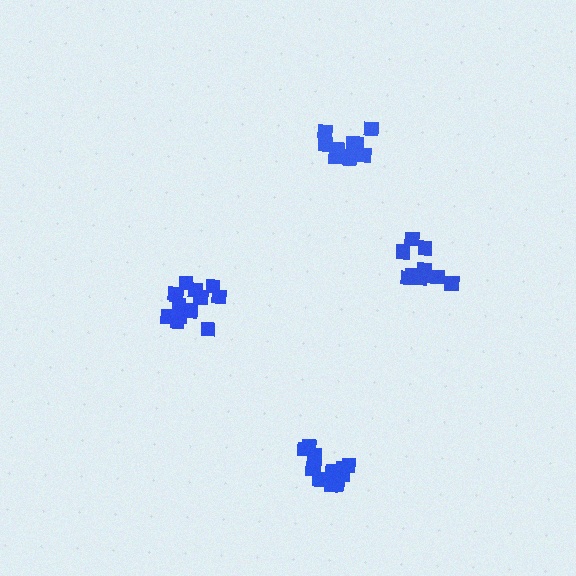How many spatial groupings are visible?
There are 4 spatial groupings.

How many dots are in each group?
Group 1: 10 dots, Group 2: 13 dots, Group 3: 12 dots, Group 4: 13 dots (48 total).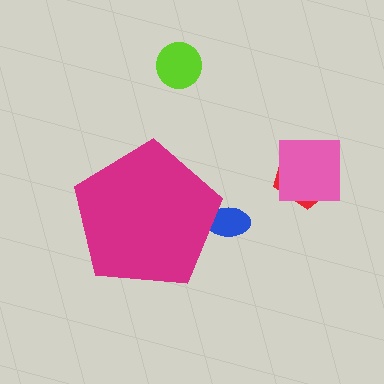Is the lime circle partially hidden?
No, the lime circle is fully visible.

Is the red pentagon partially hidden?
No, the red pentagon is fully visible.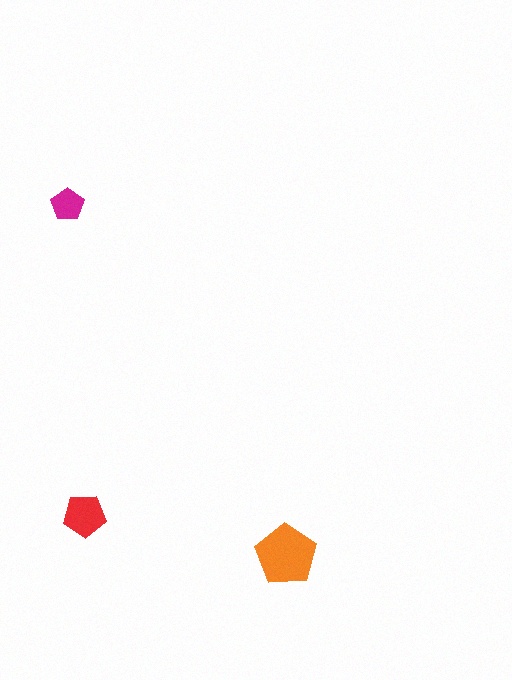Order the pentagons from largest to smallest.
the orange one, the red one, the magenta one.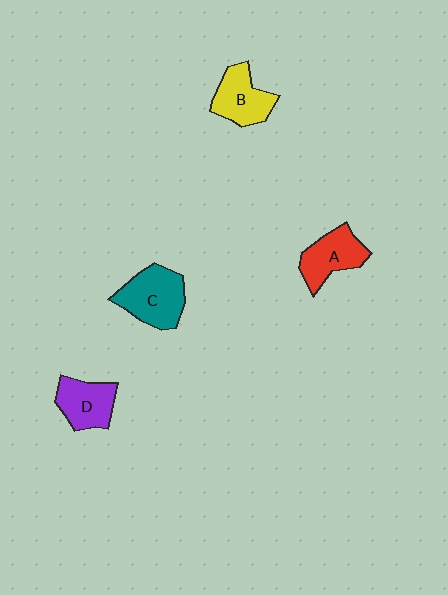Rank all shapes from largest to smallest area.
From largest to smallest: C (teal), A (red), B (yellow), D (purple).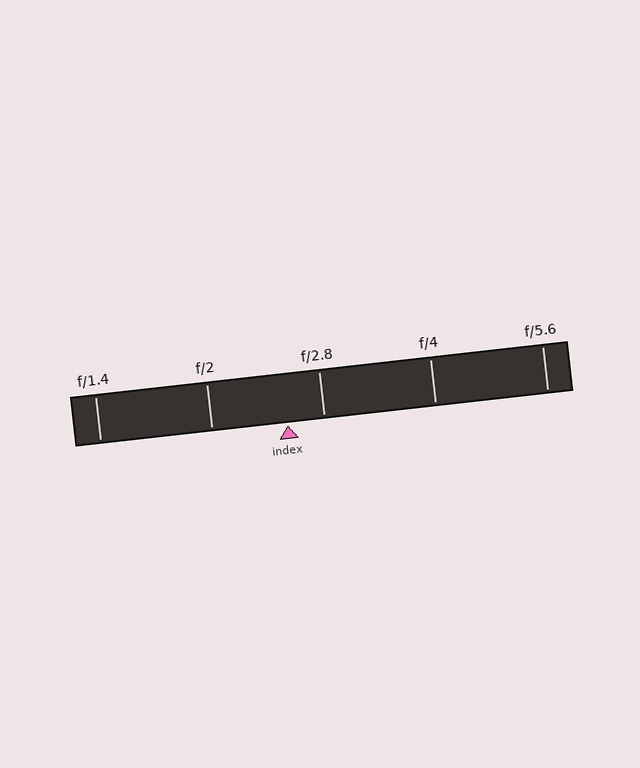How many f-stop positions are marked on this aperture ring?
There are 5 f-stop positions marked.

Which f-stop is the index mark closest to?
The index mark is closest to f/2.8.